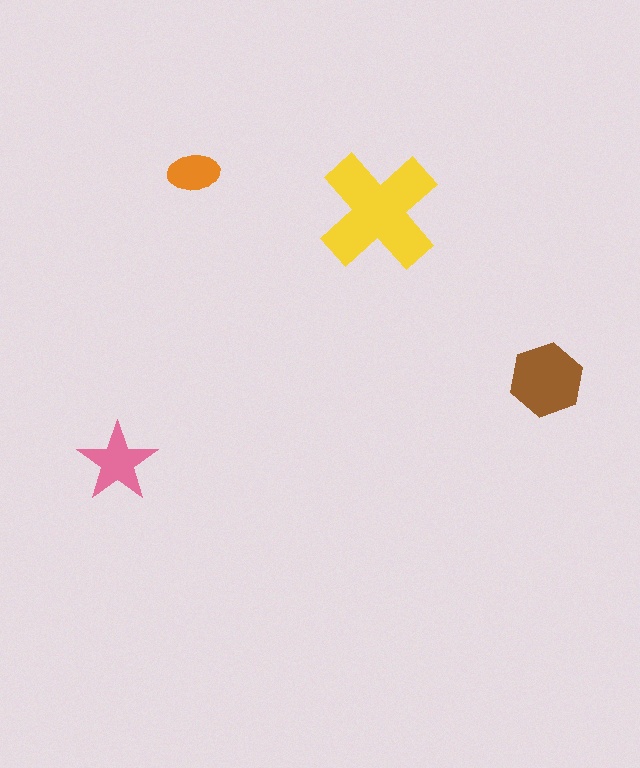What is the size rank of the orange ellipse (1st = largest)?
4th.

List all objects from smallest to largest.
The orange ellipse, the pink star, the brown hexagon, the yellow cross.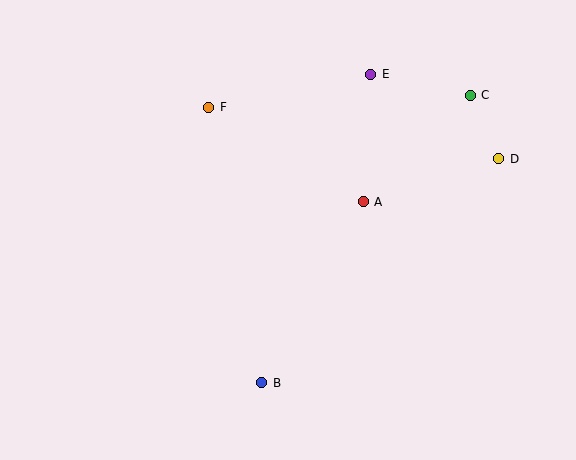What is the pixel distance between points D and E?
The distance between D and E is 153 pixels.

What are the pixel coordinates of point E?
Point E is at (371, 74).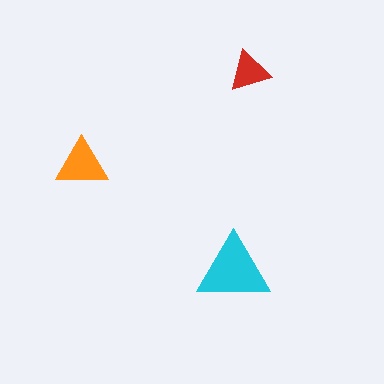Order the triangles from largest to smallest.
the cyan one, the orange one, the red one.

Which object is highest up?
The red triangle is topmost.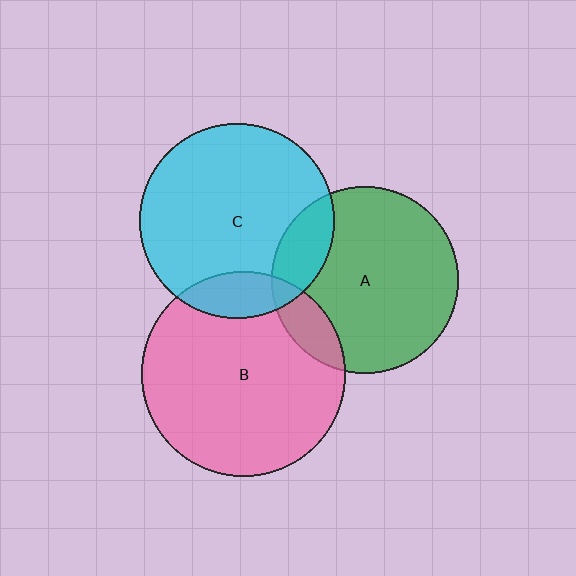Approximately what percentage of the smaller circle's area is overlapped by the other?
Approximately 15%.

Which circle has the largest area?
Circle B (pink).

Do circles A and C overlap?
Yes.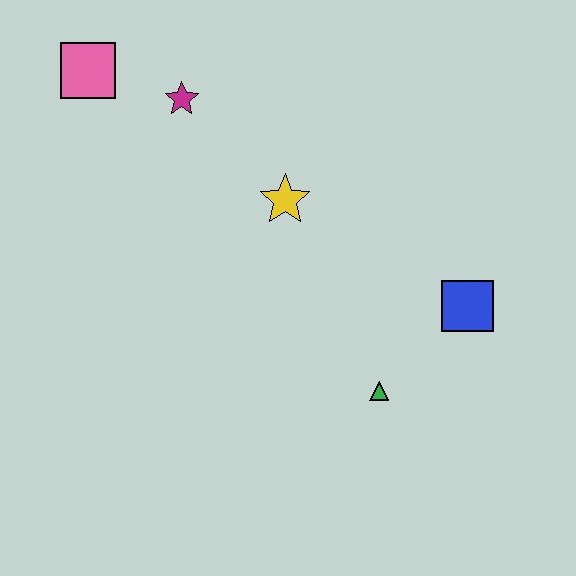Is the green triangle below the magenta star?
Yes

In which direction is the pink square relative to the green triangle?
The pink square is above the green triangle.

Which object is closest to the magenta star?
The pink square is closest to the magenta star.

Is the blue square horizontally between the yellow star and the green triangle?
No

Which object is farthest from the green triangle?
The pink square is farthest from the green triangle.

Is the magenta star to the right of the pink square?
Yes